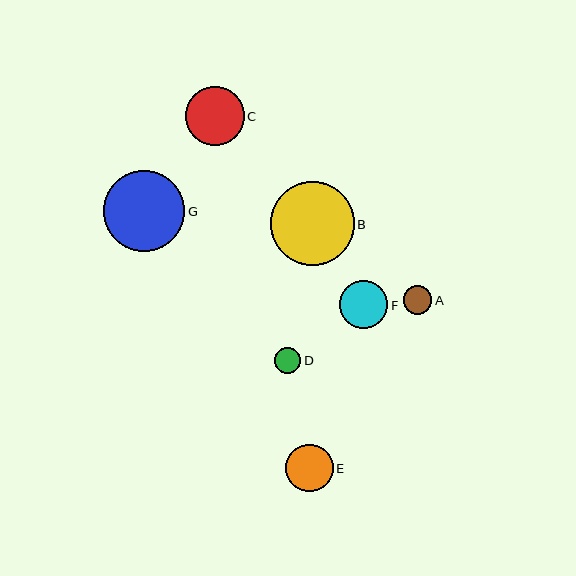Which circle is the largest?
Circle B is the largest with a size of approximately 84 pixels.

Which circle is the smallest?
Circle D is the smallest with a size of approximately 26 pixels.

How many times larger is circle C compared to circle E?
Circle C is approximately 1.2 times the size of circle E.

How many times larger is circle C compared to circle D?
Circle C is approximately 2.3 times the size of circle D.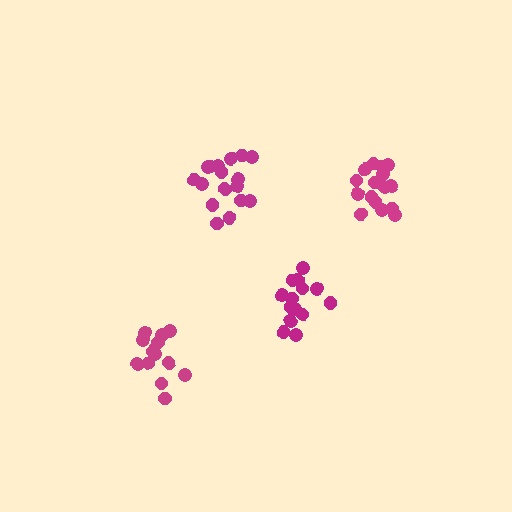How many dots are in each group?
Group 1: 17 dots, Group 2: 13 dots, Group 3: 15 dots, Group 4: 16 dots (61 total).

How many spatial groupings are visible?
There are 4 spatial groupings.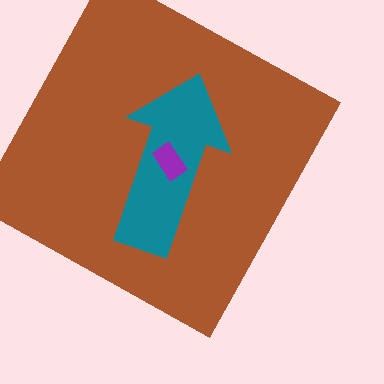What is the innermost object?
The purple rectangle.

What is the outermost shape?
The brown square.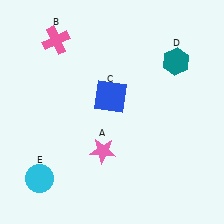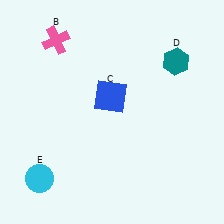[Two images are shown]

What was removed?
The pink star (A) was removed in Image 2.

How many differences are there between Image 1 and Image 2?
There is 1 difference between the two images.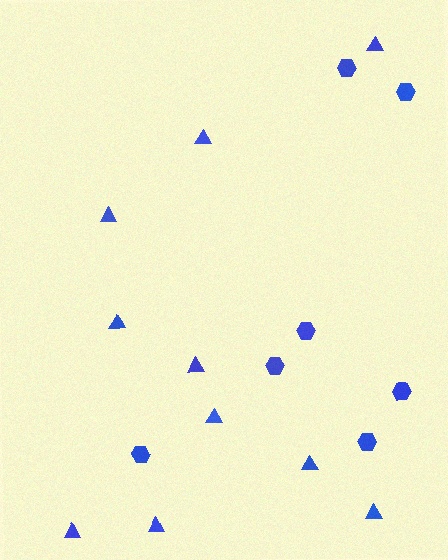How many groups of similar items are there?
There are 2 groups: one group of hexagons (7) and one group of triangles (10).